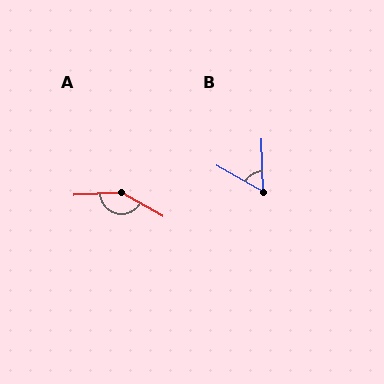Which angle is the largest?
A, at approximately 148 degrees.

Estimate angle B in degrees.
Approximately 59 degrees.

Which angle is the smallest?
B, at approximately 59 degrees.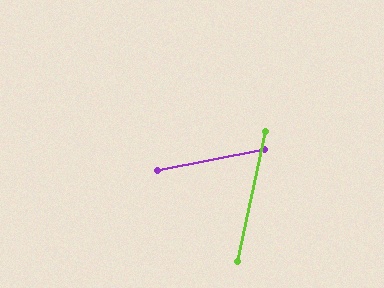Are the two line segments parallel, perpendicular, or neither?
Neither parallel nor perpendicular — they differ by about 67°.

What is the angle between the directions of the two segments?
Approximately 67 degrees.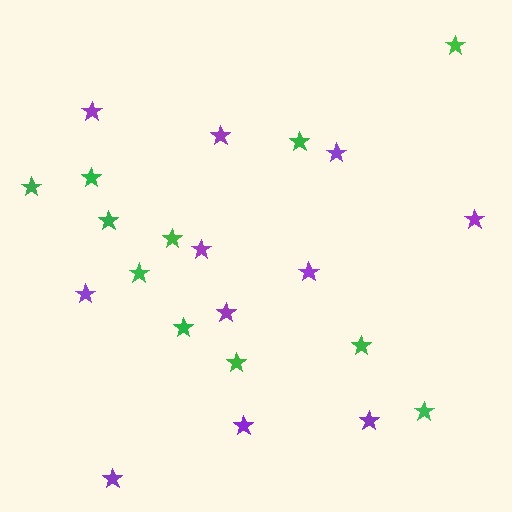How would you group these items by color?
There are 2 groups: one group of purple stars (11) and one group of green stars (11).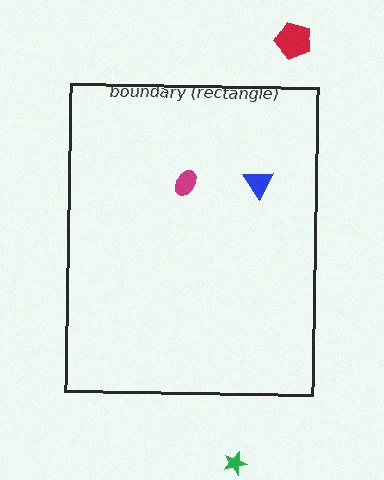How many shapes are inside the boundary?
2 inside, 2 outside.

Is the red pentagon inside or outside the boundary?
Outside.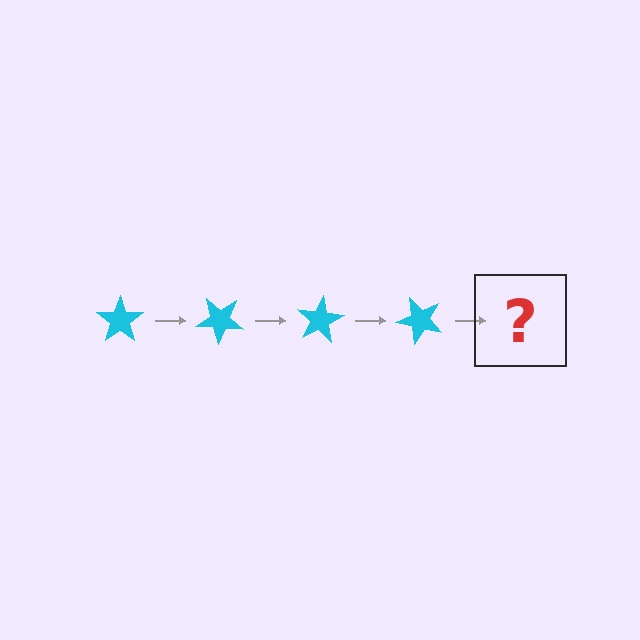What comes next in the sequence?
The next element should be a cyan star rotated 160 degrees.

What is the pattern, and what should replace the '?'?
The pattern is that the star rotates 40 degrees each step. The '?' should be a cyan star rotated 160 degrees.